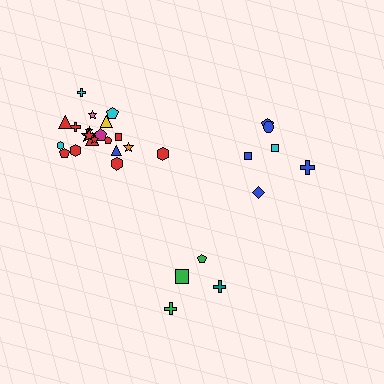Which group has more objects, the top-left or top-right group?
The top-left group.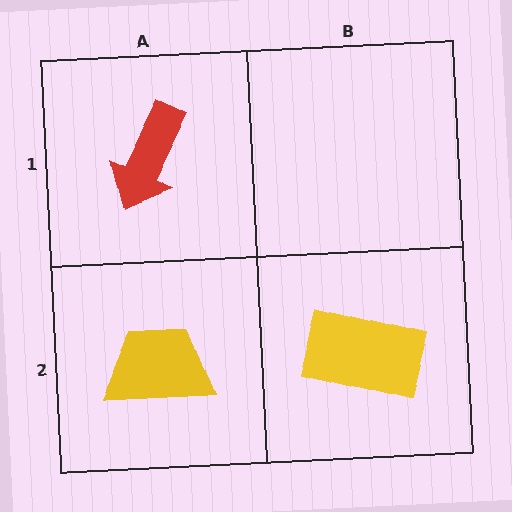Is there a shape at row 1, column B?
No, that cell is empty.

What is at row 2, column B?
A yellow rectangle.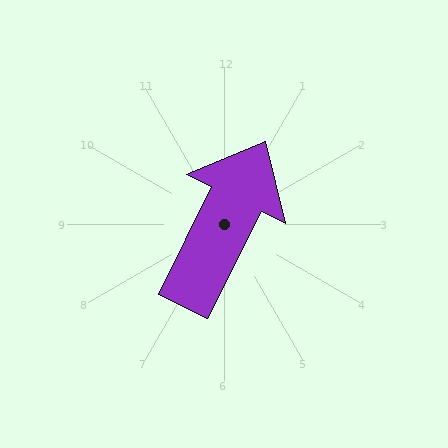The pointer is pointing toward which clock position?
Roughly 1 o'clock.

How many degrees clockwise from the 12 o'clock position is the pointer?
Approximately 27 degrees.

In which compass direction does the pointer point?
Northeast.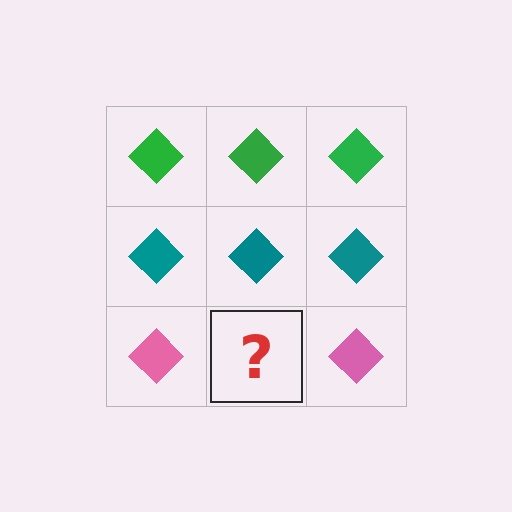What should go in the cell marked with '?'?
The missing cell should contain a pink diamond.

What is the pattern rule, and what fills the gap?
The rule is that each row has a consistent color. The gap should be filled with a pink diamond.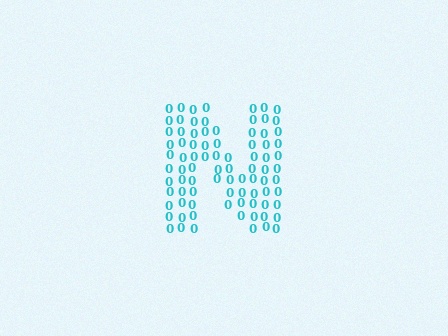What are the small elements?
The small elements are digit 0's.